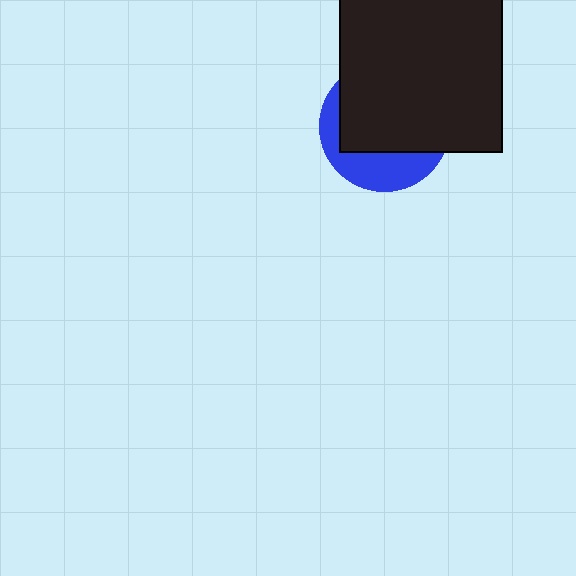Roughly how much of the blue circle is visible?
A small part of it is visible (roughly 33%).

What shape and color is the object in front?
The object in front is a black square.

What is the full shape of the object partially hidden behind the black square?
The partially hidden object is a blue circle.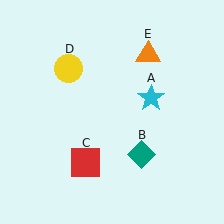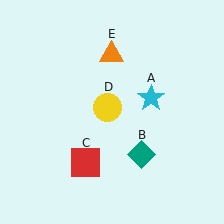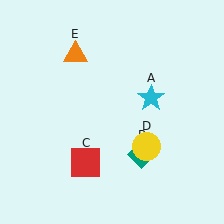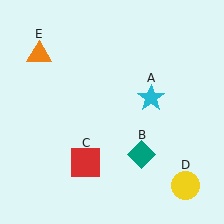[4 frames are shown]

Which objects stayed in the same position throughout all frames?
Cyan star (object A) and teal diamond (object B) and red square (object C) remained stationary.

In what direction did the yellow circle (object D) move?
The yellow circle (object D) moved down and to the right.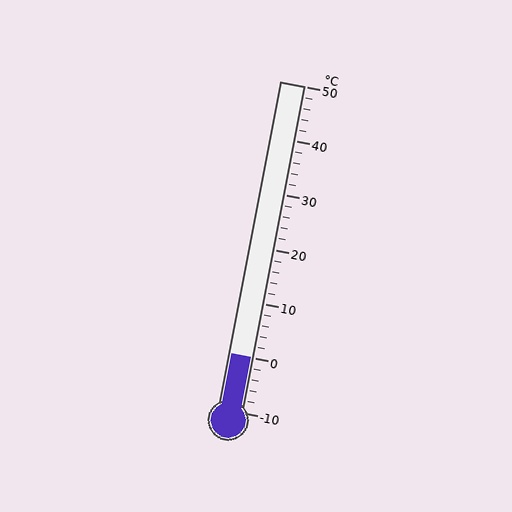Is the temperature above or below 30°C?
The temperature is below 30°C.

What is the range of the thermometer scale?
The thermometer scale ranges from -10°C to 50°C.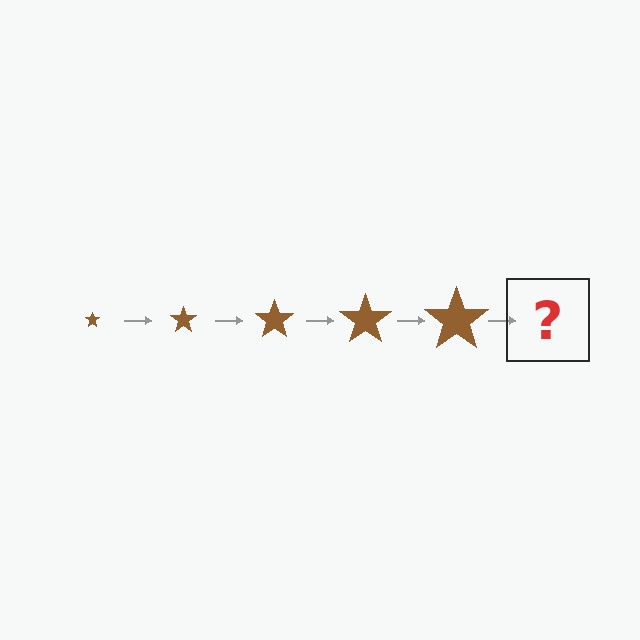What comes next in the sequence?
The next element should be a brown star, larger than the previous one.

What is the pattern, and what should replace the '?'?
The pattern is that the star gets progressively larger each step. The '?' should be a brown star, larger than the previous one.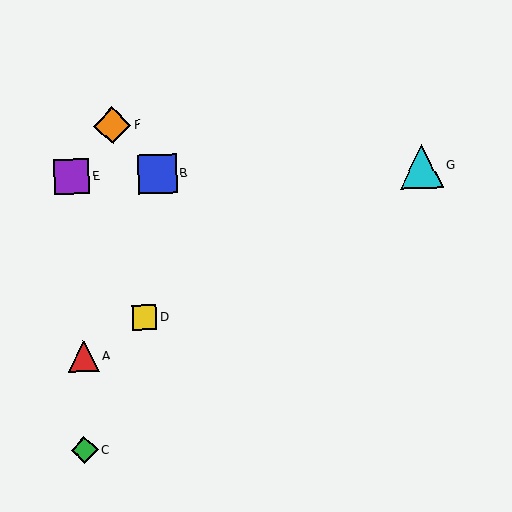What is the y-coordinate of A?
Object A is at y≈356.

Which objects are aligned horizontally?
Objects B, E, G are aligned horizontally.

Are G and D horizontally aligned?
No, G is at y≈166 and D is at y≈318.